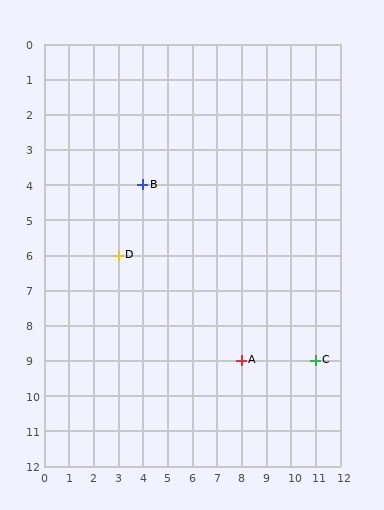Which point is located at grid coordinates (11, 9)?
Point C is at (11, 9).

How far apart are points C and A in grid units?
Points C and A are 3 columns apart.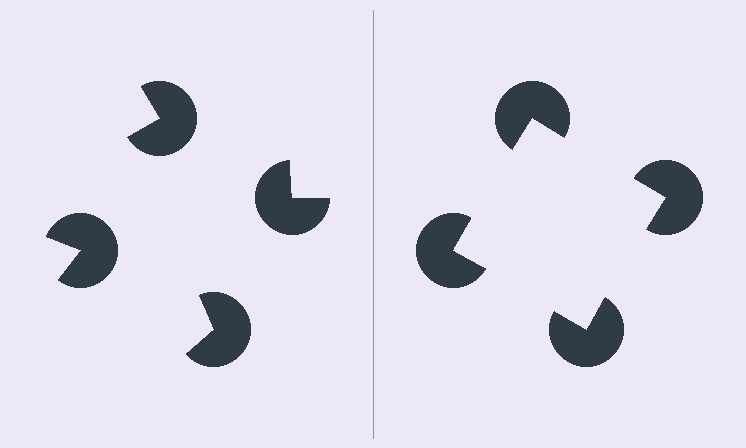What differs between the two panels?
The pac-man discs are positioned identically on both sides; only the wedge orientations differ. On the right they align to a square; on the left they are misaligned.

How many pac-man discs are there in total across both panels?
8 — 4 on each side.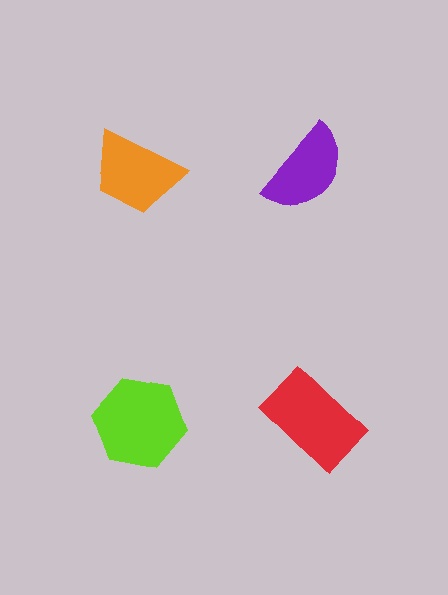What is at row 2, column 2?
A red rectangle.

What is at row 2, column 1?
A lime hexagon.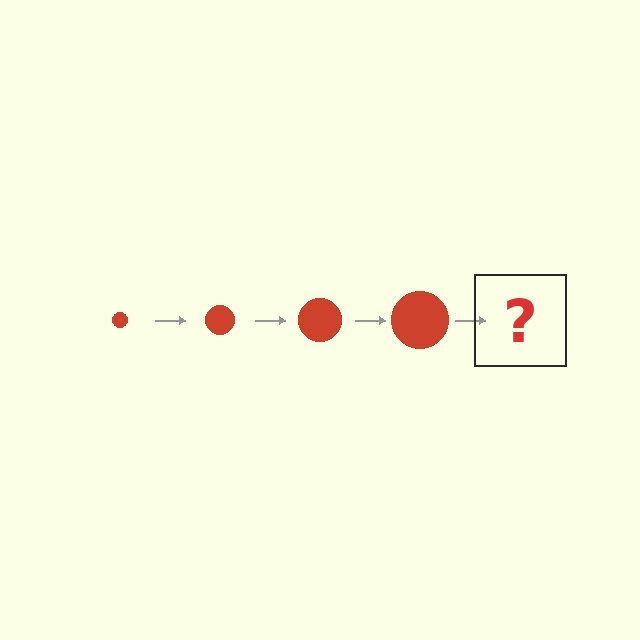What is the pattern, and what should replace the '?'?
The pattern is that the circle gets progressively larger each step. The '?' should be a red circle, larger than the previous one.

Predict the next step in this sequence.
The next step is a red circle, larger than the previous one.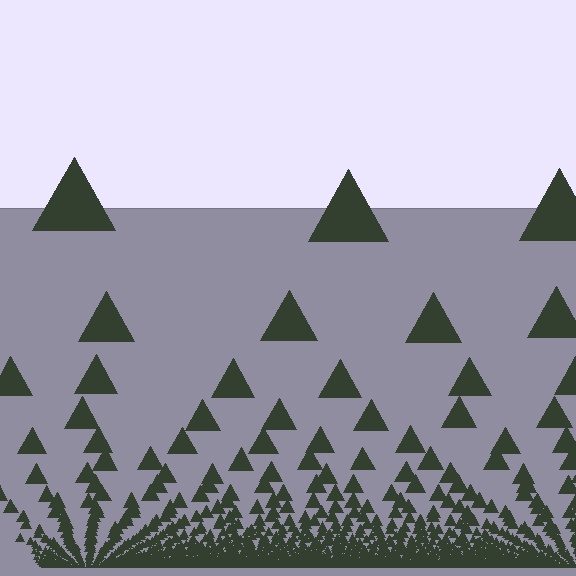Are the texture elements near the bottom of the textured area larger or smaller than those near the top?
Smaller. The gradient is inverted — elements near the bottom are smaller and denser.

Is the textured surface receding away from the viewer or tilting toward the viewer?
The surface appears to tilt toward the viewer. Texture elements get larger and sparser toward the top.